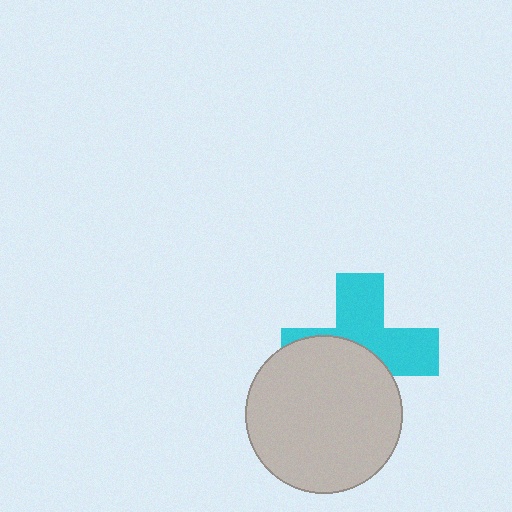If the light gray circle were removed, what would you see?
You would see the complete cyan cross.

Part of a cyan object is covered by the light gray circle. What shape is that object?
It is a cross.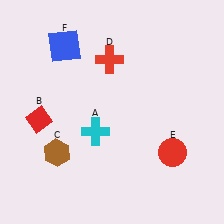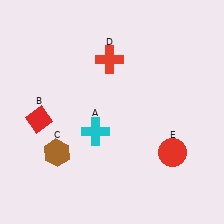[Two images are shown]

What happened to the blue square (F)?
The blue square (F) was removed in Image 2. It was in the top-left area of Image 1.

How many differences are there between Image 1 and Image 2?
There is 1 difference between the two images.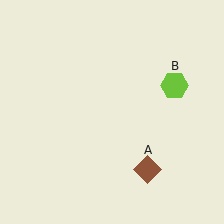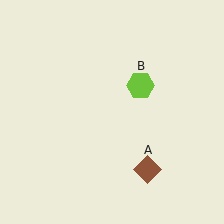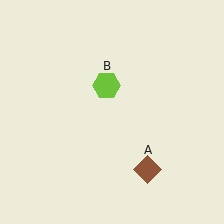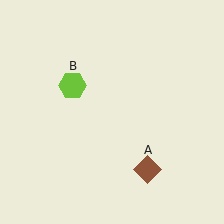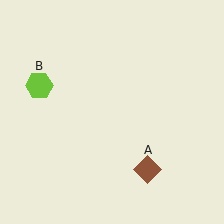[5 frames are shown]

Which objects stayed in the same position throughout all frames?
Brown diamond (object A) remained stationary.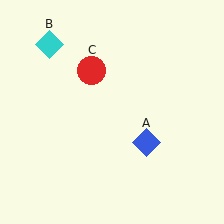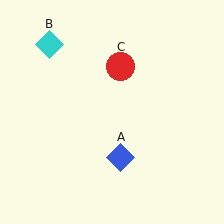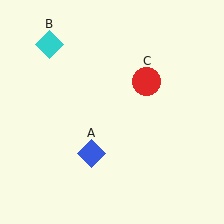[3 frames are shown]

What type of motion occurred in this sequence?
The blue diamond (object A), red circle (object C) rotated clockwise around the center of the scene.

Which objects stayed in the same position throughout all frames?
Cyan diamond (object B) remained stationary.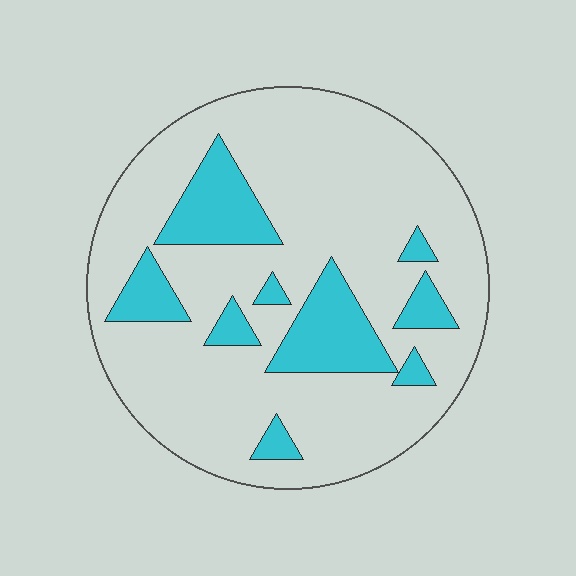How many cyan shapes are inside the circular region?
9.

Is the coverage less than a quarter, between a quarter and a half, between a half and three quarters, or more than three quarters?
Less than a quarter.